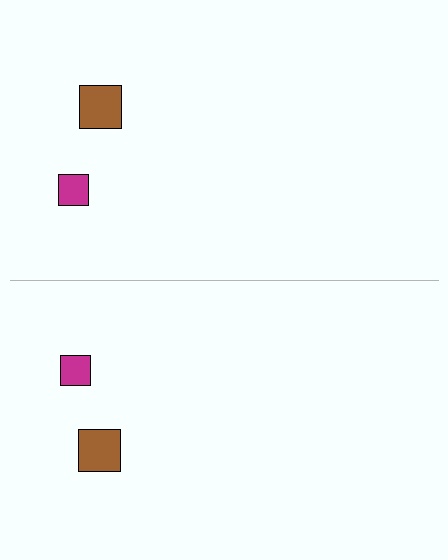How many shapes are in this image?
There are 4 shapes in this image.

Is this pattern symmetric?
Yes, this pattern has bilateral (reflection) symmetry.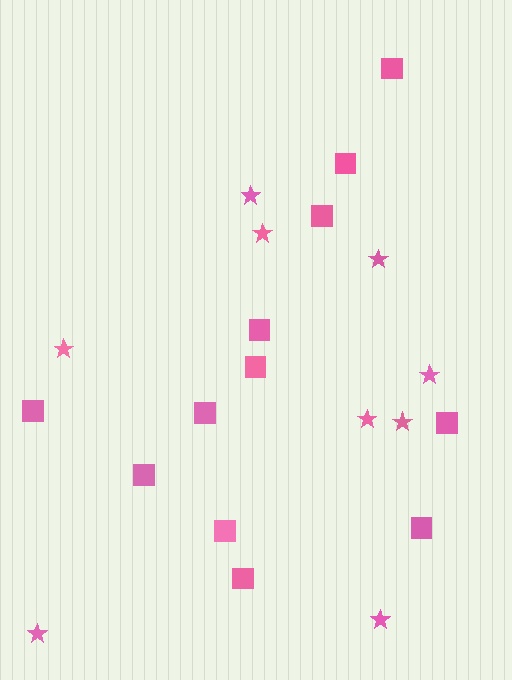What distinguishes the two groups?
There are 2 groups: one group of stars (9) and one group of squares (12).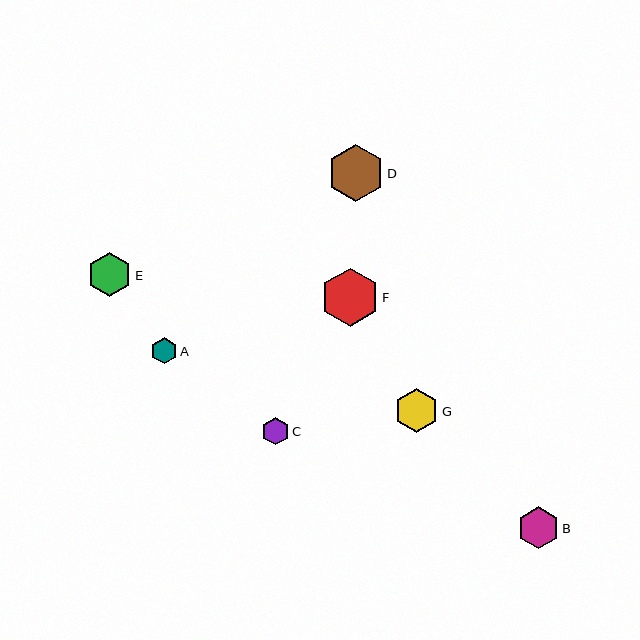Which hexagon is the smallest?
Hexagon A is the smallest with a size of approximately 26 pixels.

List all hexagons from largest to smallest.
From largest to smallest: F, D, E, G, B, C, A.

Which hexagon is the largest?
Hexagon F is the largest with a size of approximately 59 pixels.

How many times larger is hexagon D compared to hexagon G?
Hexagon D is approximately 1.3 times the size of hexagon G.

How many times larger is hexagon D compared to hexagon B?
Hexagon D is approximately 1.4 times the size of hexagon B.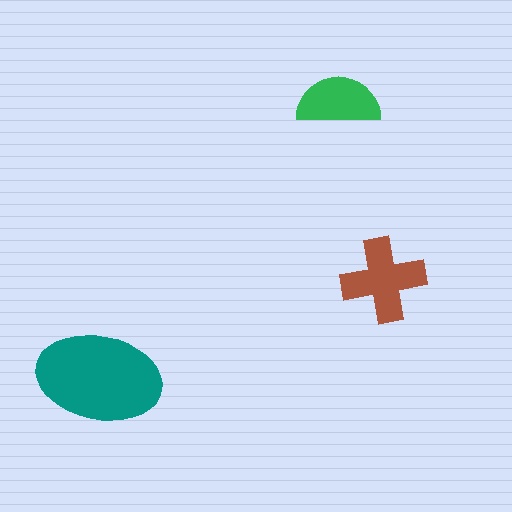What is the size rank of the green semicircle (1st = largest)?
3rd.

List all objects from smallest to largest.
The green semicircle, the brown cross, the teal ellipse.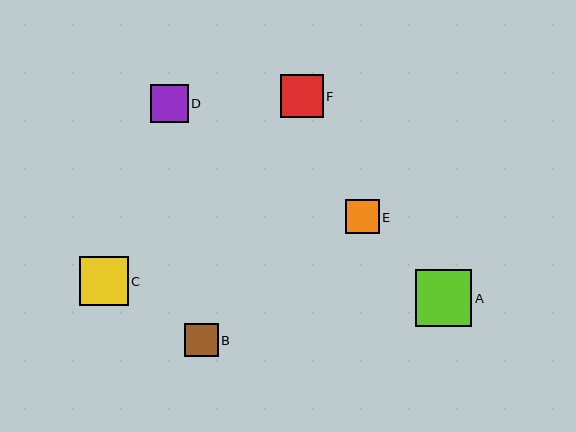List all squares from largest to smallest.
From largest to smallest: A, C, F, D, E, B.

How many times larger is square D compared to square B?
Square D is approximately 1.1 times the size of square B.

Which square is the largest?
Square A is the largest with a size of approximately 57 pixels.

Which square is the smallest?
Square B is the smallest with a size of approximately 33 pixels.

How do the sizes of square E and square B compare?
Square E and square B are approximately the same size.